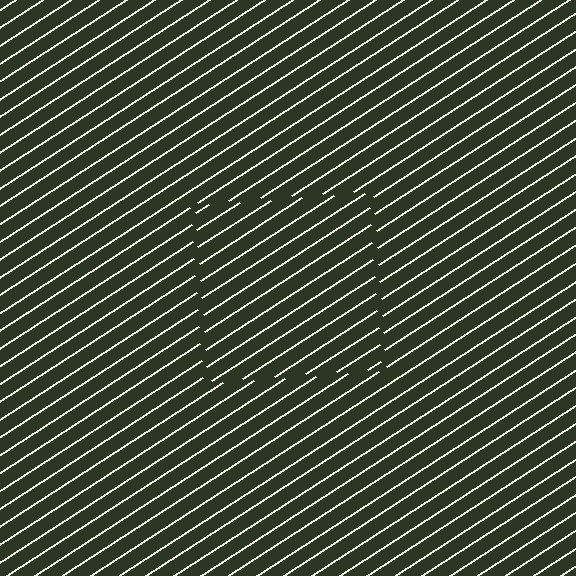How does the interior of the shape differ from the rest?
The interior of the shape contains the same grating, shifted by half a period — the contour is defined by the phase discontinuity where line-ends from the inner and outer gratings abut.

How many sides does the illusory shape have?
4 sides — the line-ends trace a square.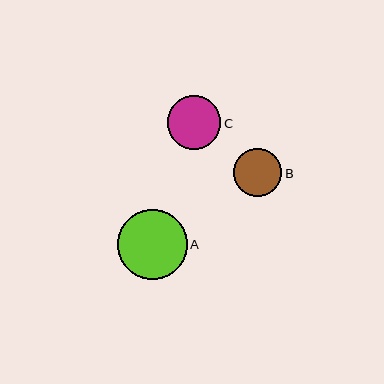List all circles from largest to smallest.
From largest to smallest: A, C, B.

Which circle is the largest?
Circle A is the largest with a size of approximately 70 pixels.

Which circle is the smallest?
Circle B is the smallest with a size of approximately 48 pixels.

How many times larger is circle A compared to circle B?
Circle A is approximately 1.5 times the size of circle B.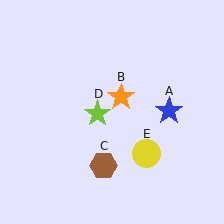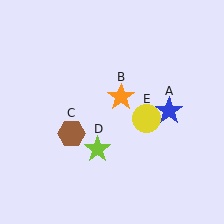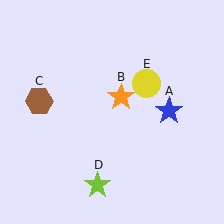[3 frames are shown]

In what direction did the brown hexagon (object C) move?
The brown hexagon (object C) moved up and to the left.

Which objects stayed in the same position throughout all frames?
Blue star (object A) and orange star (object B) remained stationary.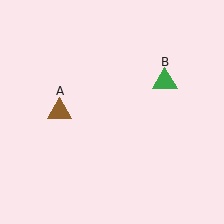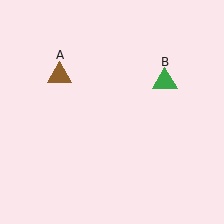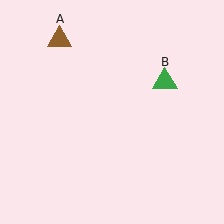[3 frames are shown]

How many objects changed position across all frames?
1 object changed position: brown triangle (object A).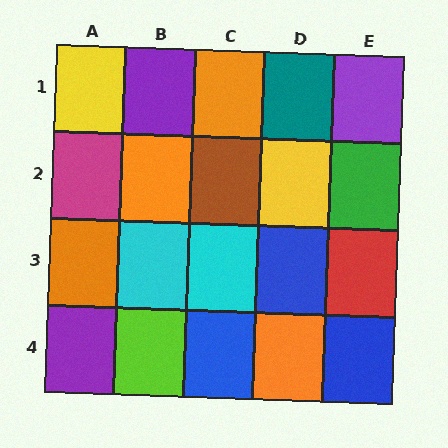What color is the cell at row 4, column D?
Orange.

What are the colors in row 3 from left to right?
Orange, cyan, cyan, blue, red.